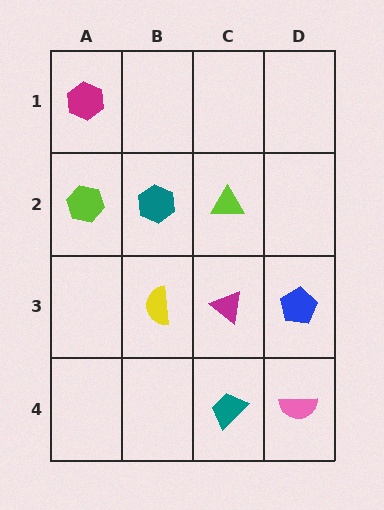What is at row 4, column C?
A teal trapezoid.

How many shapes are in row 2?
3 shapes.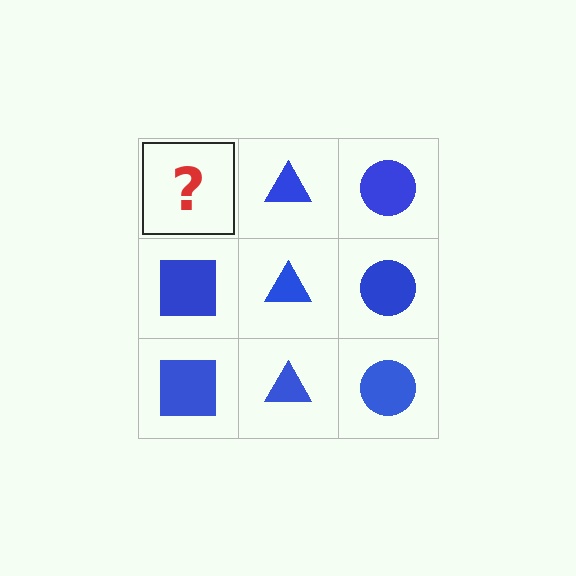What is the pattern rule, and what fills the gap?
The rule is that each column has a consistent shape. The gap should be filled with a blue square.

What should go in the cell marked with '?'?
The missing cell should contain a blue square.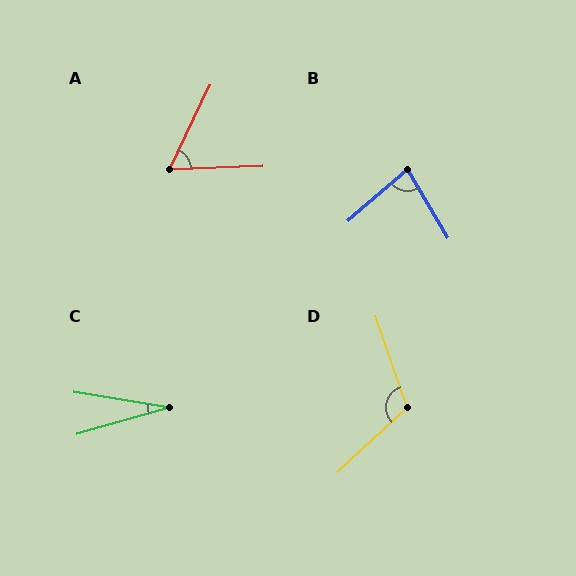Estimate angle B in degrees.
Approximately 79 degrees.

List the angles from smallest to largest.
C (25°), A (62°), B (79°), D (114°).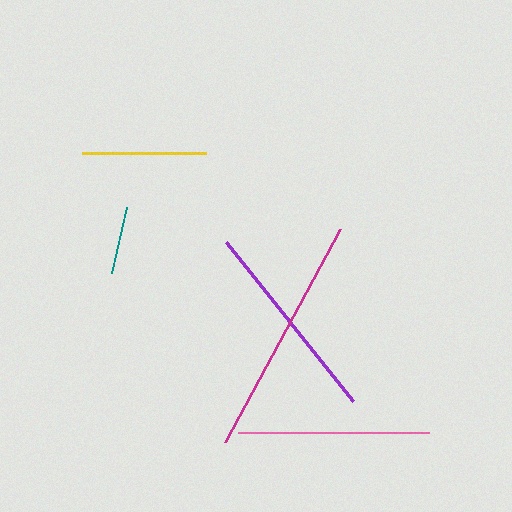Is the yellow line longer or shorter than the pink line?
The pink line is longer than the yellow line.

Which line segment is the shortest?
The teal line is the shortest at approximately 67 pixels.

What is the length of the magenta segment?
The magenta segment is approximately 243 pixels long.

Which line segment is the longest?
The magenta line is the longest at approximately 243 pixels.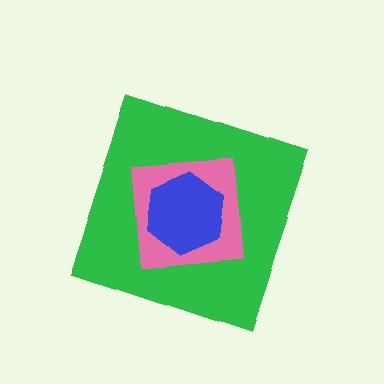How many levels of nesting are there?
3.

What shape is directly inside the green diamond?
The pink square.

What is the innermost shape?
The blue hexagon.